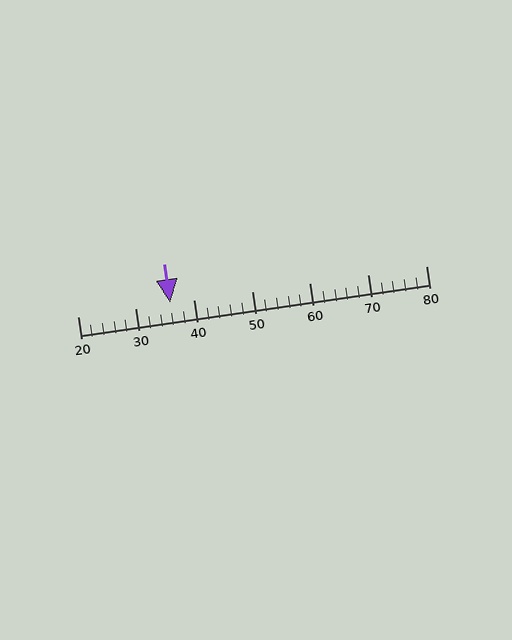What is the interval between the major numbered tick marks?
The major tick marks are spaced 10 units apart.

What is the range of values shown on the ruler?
The ruler shows values from 20 to 80.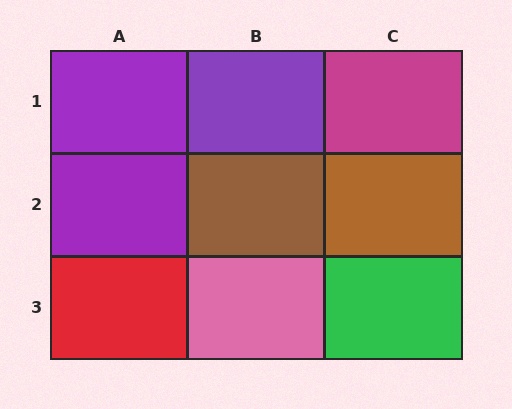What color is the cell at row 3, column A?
Red.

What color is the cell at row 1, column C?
Magenta.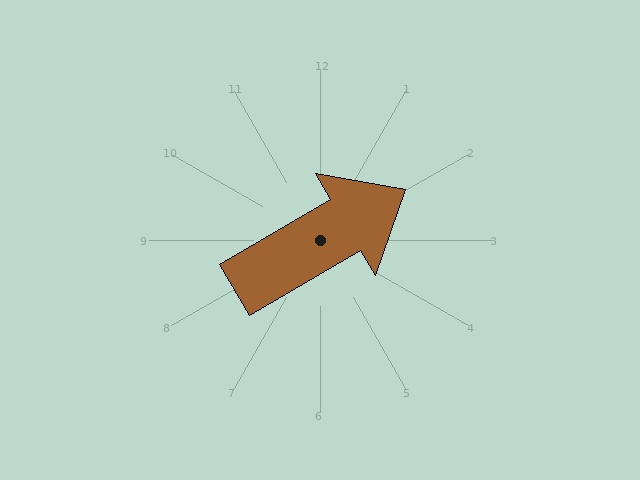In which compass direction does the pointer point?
Northeast.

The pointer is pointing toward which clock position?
Roughly 2 o'clock.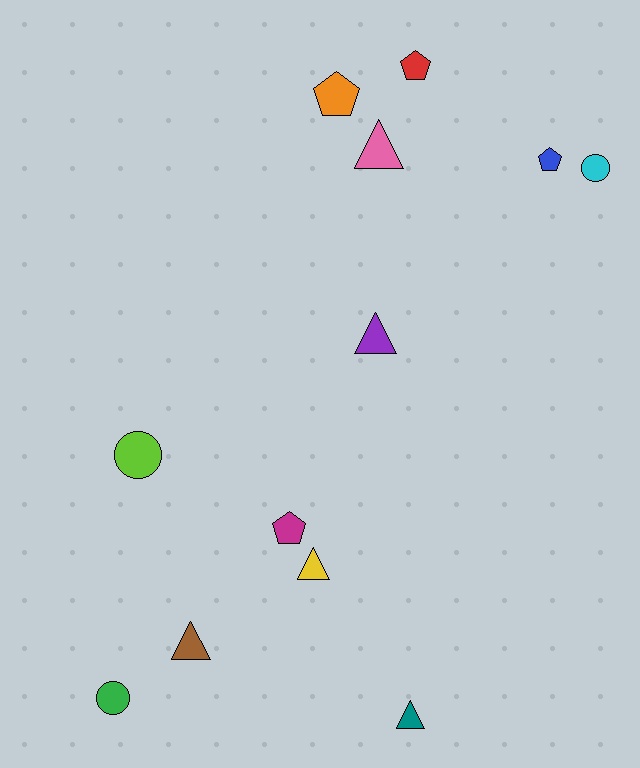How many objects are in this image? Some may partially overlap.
There are 12 objects.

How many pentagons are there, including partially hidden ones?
There are 4 pentagons.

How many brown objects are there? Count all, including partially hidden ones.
There is 1 brown object.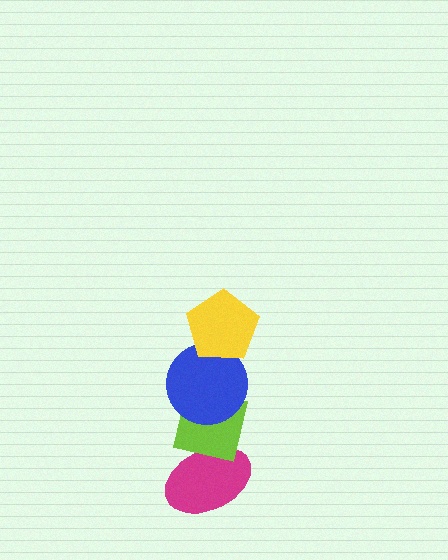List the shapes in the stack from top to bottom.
From top to bottom: the yellow pentagon, the blue circle, the lime square, the magenta ellipse.